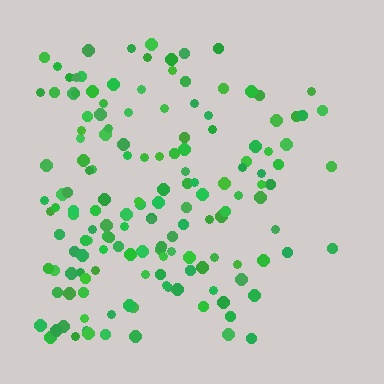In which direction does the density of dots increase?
From right to left, with the left side densest.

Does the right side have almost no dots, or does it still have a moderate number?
Still a moderate number, just noticeably fewer than the left.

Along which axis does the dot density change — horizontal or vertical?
Horizontal.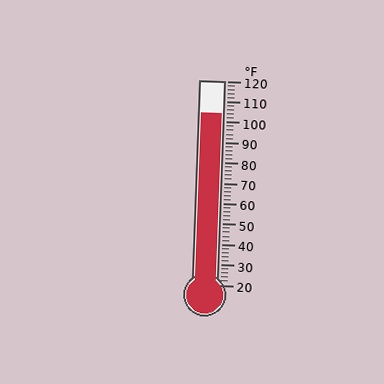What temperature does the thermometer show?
The thermometer shows approximately 104°F.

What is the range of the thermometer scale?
The thermometer scale ranges from 20°F to 120°F.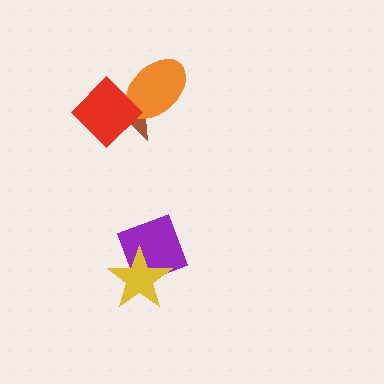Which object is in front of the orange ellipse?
The red diamond is in front of the orange ellipse.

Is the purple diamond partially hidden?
Yes, it is partially covered by another shape.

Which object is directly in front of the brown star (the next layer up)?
The orange ellipse is directly in front of the brown star.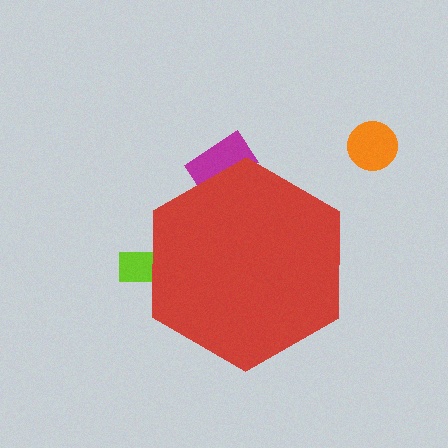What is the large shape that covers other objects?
A red hexagon.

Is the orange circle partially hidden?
No, the orange circle is fully visible.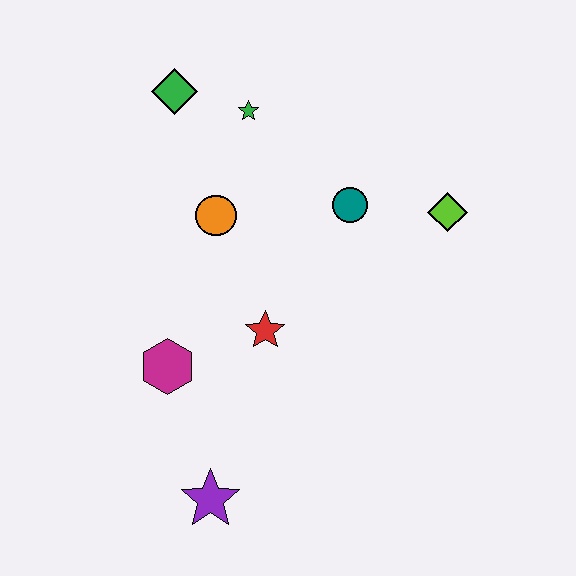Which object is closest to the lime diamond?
The teal circle is closest to the lime diamond.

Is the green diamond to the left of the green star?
Yes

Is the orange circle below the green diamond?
Yes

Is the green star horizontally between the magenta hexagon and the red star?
Yes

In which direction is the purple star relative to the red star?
The purple star is below the red star.